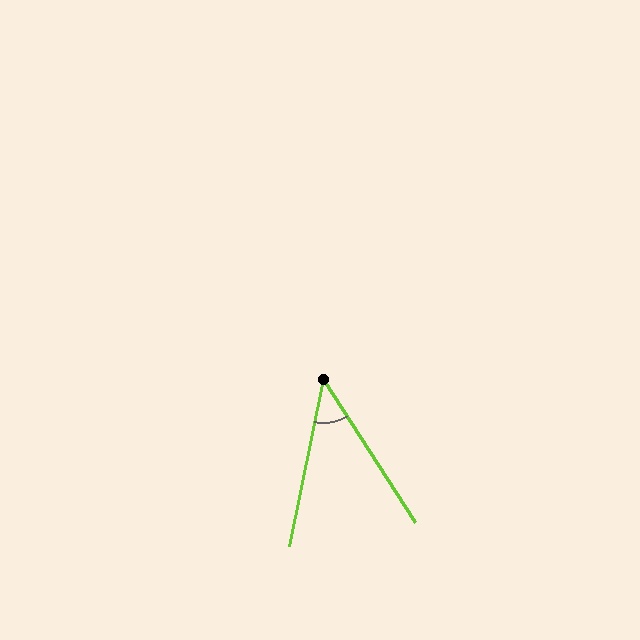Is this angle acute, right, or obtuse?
It is acute.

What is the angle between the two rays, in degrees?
Approximately 44 degrees.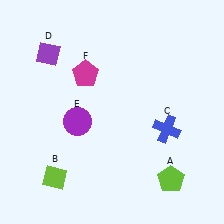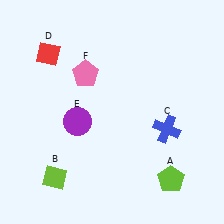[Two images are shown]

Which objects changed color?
D changed from purple to red. F changed from magenta to pink.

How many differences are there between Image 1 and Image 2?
There are 2 differences between the two images.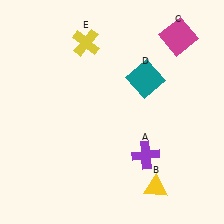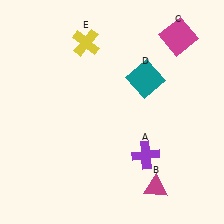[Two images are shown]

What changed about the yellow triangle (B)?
In Image 1, B is yellow. In Image 2, it changed to magenta.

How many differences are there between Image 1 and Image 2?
There is 1 difference between the two images.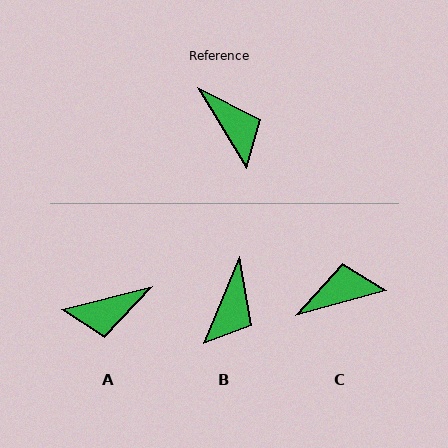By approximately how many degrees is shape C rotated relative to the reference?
Approximately 74 degrees counter-clockwise.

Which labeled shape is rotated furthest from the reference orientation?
A, about 106 degrees away.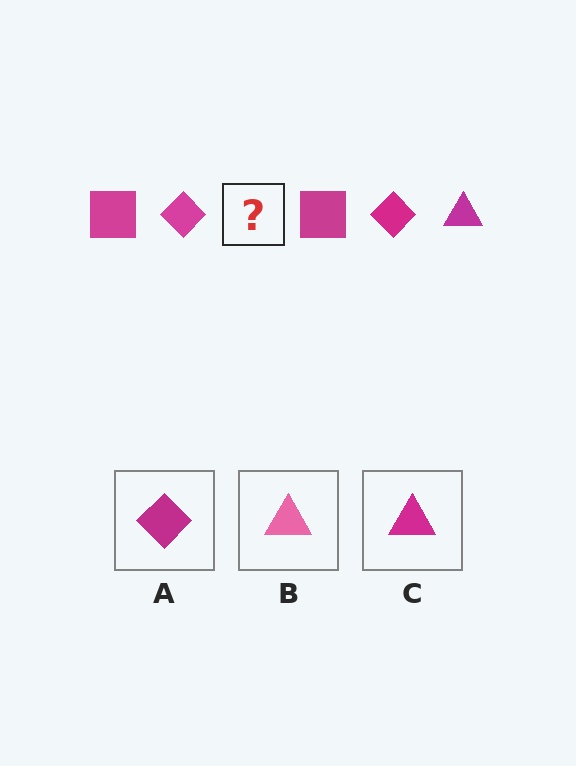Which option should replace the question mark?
Option C.